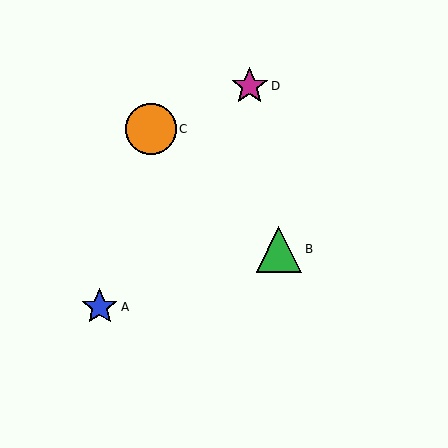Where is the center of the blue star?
The center of the blue star is at (100, 307).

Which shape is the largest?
The orange circle (labeled C) is the largest.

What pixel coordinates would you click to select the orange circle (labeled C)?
Click at (151, 129) to select the orange circle C.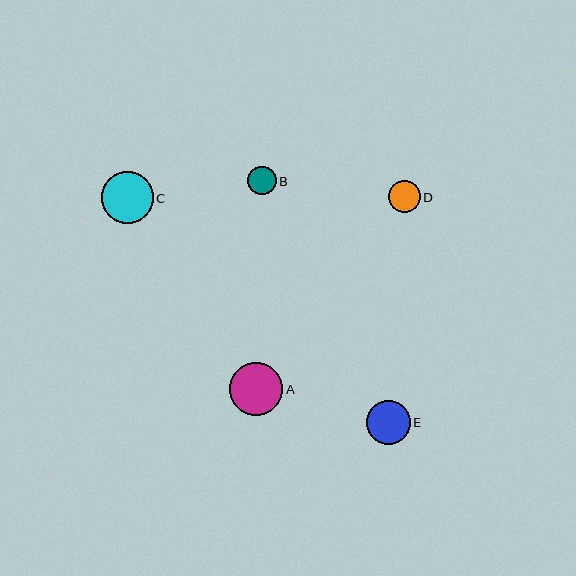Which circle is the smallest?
Circle B is the smallest with a size of approximately 28 pixels.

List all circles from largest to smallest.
From largest to smallest: A, C, E, D, B.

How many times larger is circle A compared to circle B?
Circle A is approximately 1.9 times the size of circle B.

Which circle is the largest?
Circle A is the largest with a size of approximately 53 pixels.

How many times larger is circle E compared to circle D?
Circle E is approximately 1.4 times the size of circle D.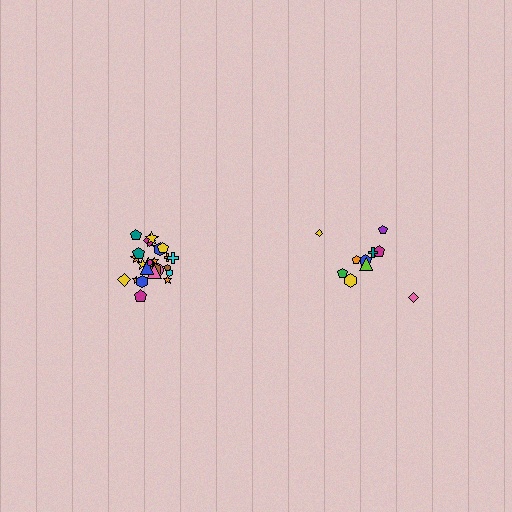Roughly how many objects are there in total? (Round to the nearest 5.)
Roughly 35 objects in total.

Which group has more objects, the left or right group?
The left group.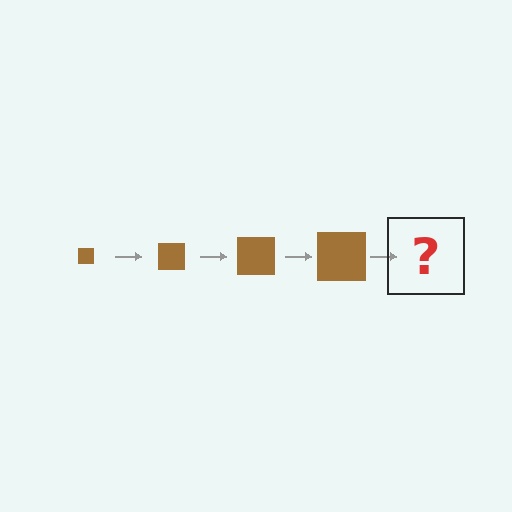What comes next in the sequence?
The next element should be a brown square, larger than the previous one.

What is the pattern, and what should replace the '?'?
The pattern is that the square gets progressively larger each step. The '?' should be a brown square, larger than the previous one.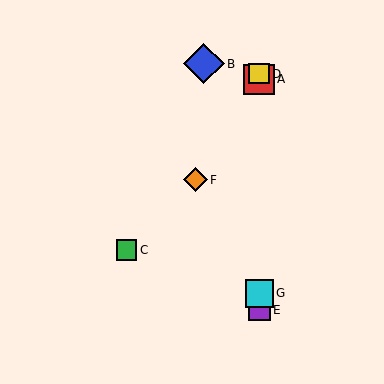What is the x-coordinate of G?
Object G is at x≈259.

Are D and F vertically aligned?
No, D is at x≈259 and F is at x≈195.